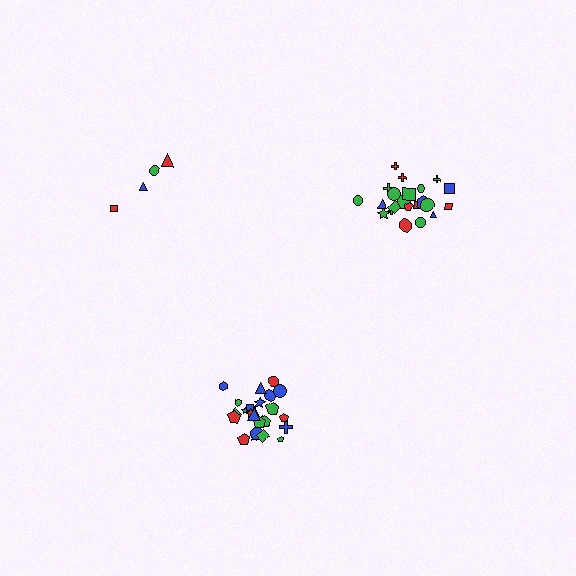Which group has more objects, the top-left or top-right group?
The top-right group.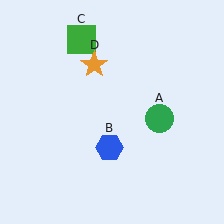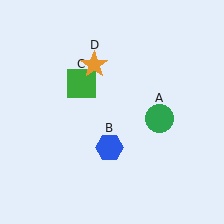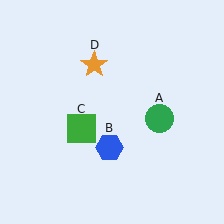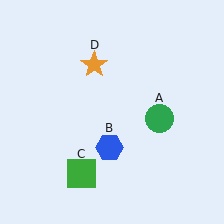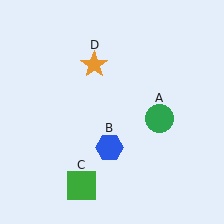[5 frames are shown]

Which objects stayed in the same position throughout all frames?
Green circle (object A) and blue hexagon (object B) and orange star (object D) remained stationary.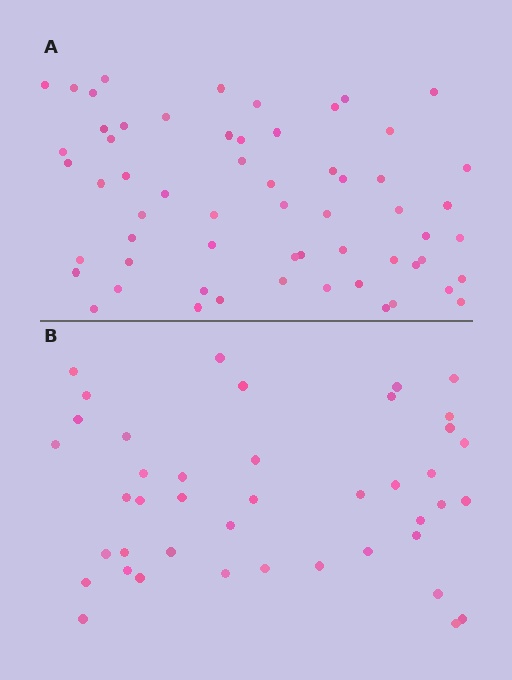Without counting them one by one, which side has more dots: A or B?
Region A (the top region) has more dots.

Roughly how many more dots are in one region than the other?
Region A has approximately 20 more dots than region B.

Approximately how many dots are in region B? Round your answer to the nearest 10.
About 40 dots. (The exact count is 42, which rounds to 40.)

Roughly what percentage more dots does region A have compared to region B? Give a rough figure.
About 45% more.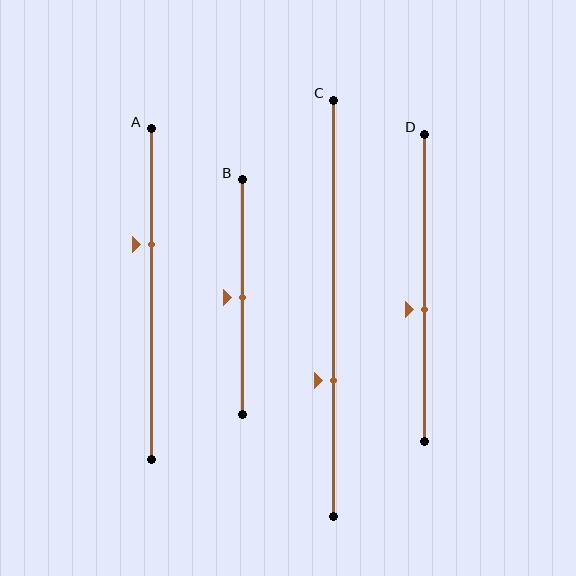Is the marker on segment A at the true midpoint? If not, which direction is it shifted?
No, the marker on segment A is shifted upward by about 15% of the segment length.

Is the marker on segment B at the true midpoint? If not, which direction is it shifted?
Yes, the marker on segment B is at the true midpoint.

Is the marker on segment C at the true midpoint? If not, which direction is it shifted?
No, the marker on segment C is shifted downward by about 17% of the segment length.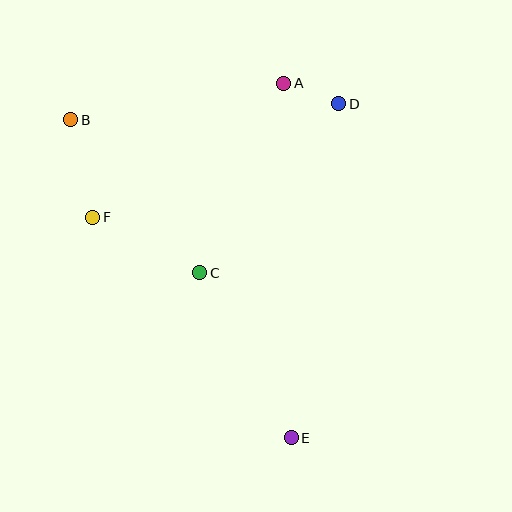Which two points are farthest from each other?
Points B and E are farthest from each other.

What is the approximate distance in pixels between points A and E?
The distance between A and E is approximately 355 pixels.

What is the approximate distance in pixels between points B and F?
The distance between B and F is approximately 100 pixels.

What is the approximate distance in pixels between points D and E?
The distance between D and E is approximately 337 pixels.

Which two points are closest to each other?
Points A and D are closest to each other.